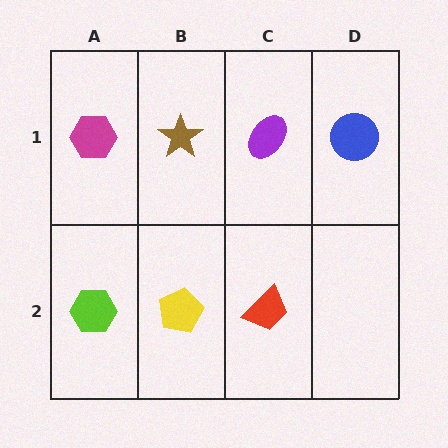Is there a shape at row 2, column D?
No, that cell is empty.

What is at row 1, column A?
A magenta hexagon.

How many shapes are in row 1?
4 shapes.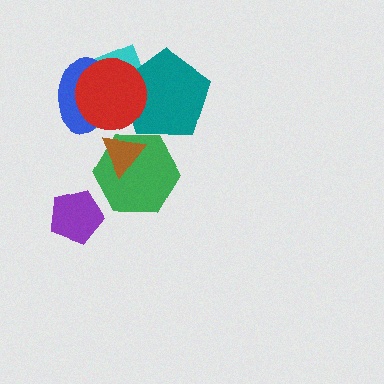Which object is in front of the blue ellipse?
The red circle is in front of the blue ellipse.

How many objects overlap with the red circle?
3 objects overlap with the red circle.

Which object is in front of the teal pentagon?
The red circle is in front of the teal pentagon.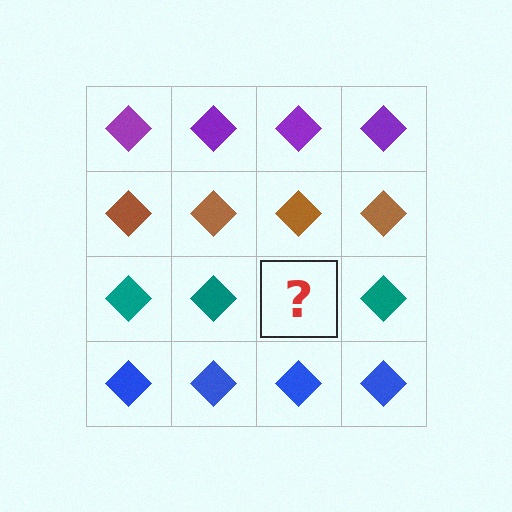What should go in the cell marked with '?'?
The missing cell should contain a teal diamond.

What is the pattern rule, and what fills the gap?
The rule is that each row has a consistent color. The gap should be filled with a teal diamond.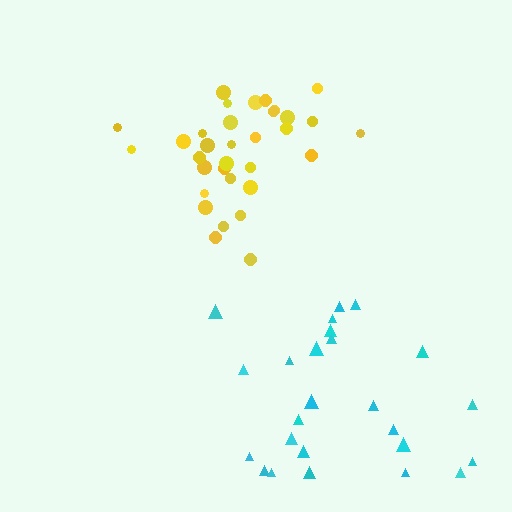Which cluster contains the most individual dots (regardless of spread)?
Yellow (33).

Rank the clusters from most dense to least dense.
yellow, cyan.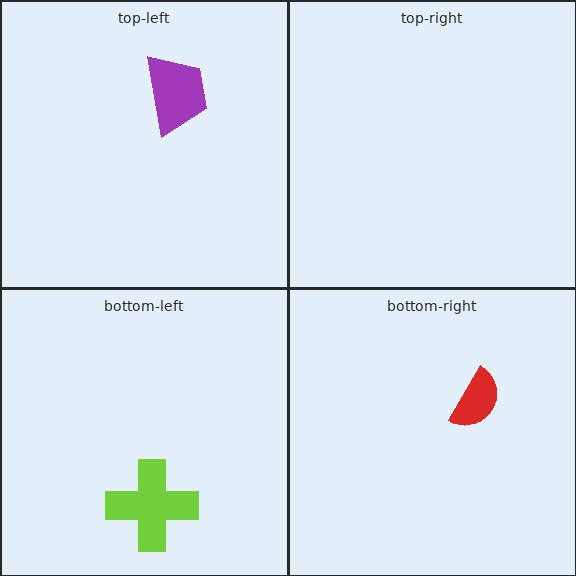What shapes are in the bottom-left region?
The lime cross.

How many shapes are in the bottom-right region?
1.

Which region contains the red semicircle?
The bottom-right region.